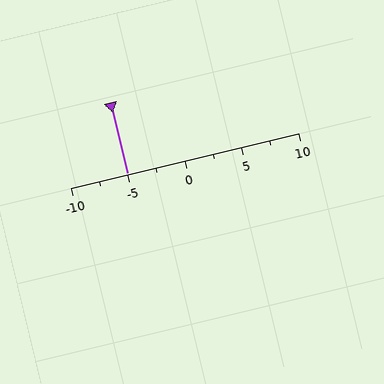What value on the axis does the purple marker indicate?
The marker indicates approximately -5.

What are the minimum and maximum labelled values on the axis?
The axis runs from -10 to 10.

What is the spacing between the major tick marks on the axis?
The major ticks are spaced 5 apart.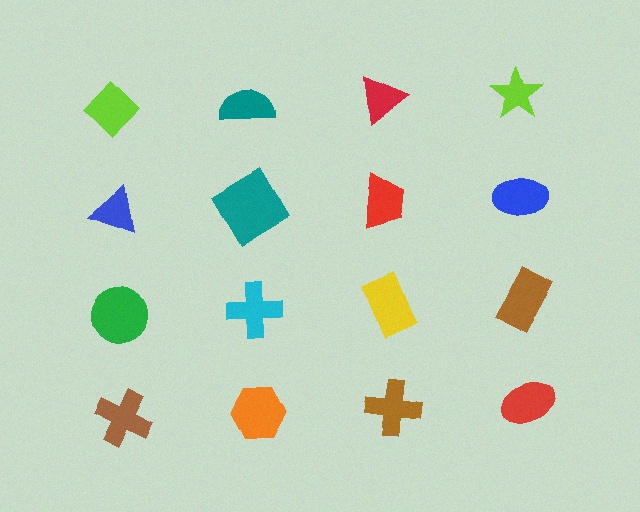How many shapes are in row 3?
4 shapes.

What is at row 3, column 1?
A green circle.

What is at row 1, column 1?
A lime diamond.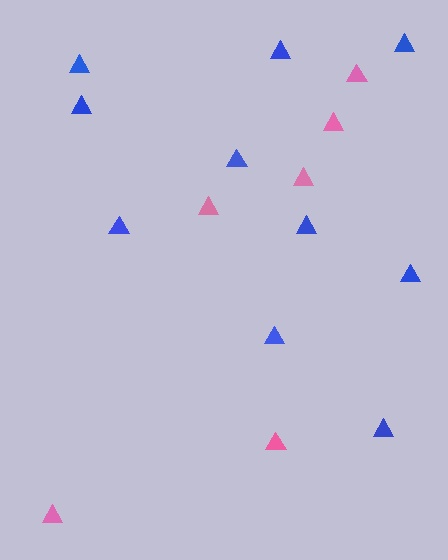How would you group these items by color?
There are 2 groups: one group of pink triangles (6) and one group of blue triangles (10).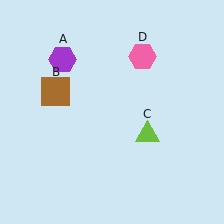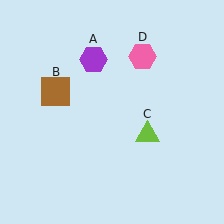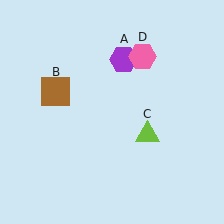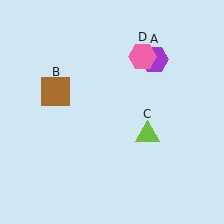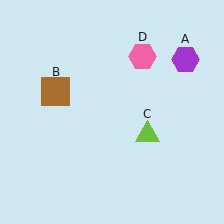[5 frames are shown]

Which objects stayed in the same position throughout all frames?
Brown square (object B) and lime triangle (object C) and pink hexagon (object D) remained stationary.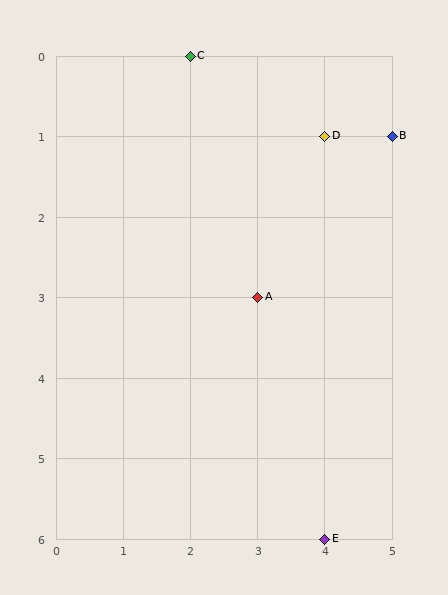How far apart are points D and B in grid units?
Points D and B are 1 column apart.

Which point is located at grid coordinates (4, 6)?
Point E is at (4, 6).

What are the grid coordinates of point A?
Point A is at grid coordinates (3, 3).